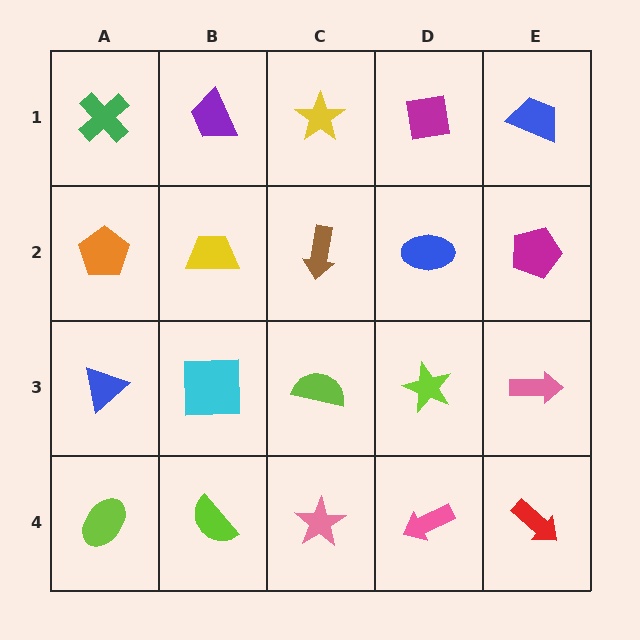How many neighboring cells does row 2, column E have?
3.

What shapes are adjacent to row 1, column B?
A yellow trapezoid (row 2, column B), a green cross (row 1, column A), a yellow star (row 1, column C).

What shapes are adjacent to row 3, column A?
An orange pentagon (row 2, column A), a lime ellipse (row 4, column A), a cyan square (row 3, column B).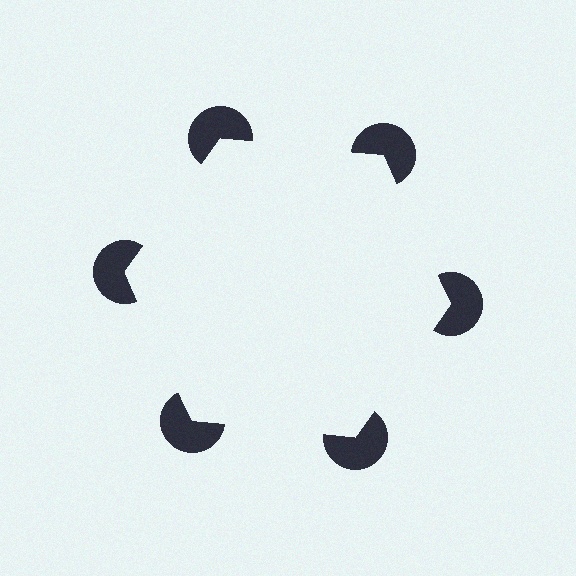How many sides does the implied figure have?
6 sides.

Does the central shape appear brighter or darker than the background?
It typically appears slightly brighter than the background, even though no actual brightness change is drawn.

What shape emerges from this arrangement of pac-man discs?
An illusory hexagon — its edges are inferred from the aligned wedge cuts in the pac-man discs, not physically drawn.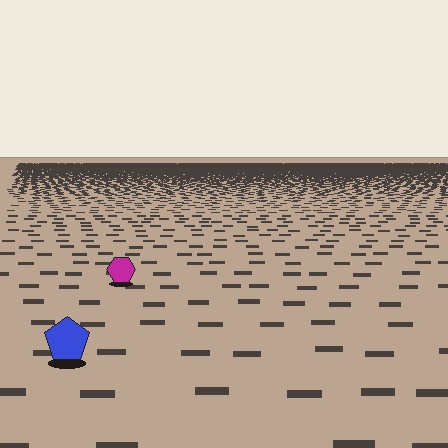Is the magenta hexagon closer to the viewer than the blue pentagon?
No. The blue pentagon is closer — you can tell from the texture gradient: the ground texture is coarser near it.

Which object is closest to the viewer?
The blue pentagon is closest. The texture marks near it are larger and more spread out.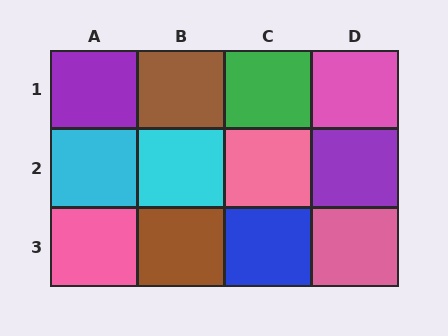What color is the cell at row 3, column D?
Pink.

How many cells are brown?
2 cells are brown.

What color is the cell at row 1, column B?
Brown.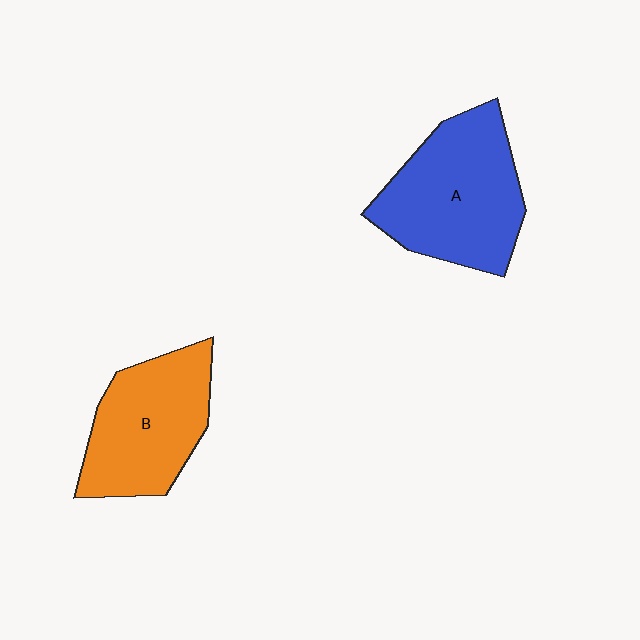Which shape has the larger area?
Shape A (blue).